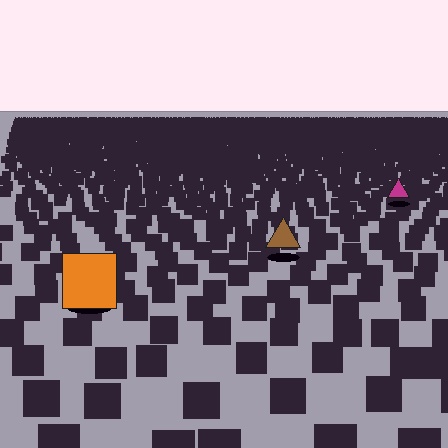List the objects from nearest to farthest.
From nearest to farthest: the orange square, the brown triangle, the magenta triangle.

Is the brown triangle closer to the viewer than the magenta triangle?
Yes. The brown triangle is closer — you can tell from the texture gradient: the ground texture is coarser near it.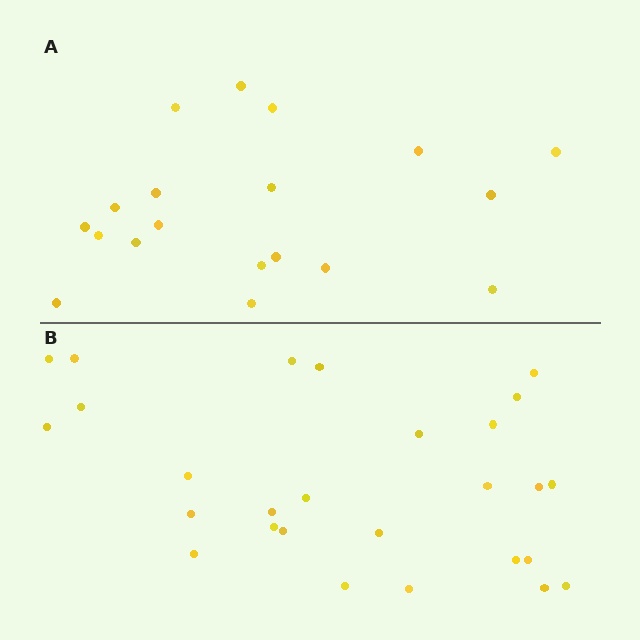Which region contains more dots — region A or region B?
Region B (the bottom region) has more dots.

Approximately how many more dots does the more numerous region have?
Region B has roughly 8 or so more dots than region A.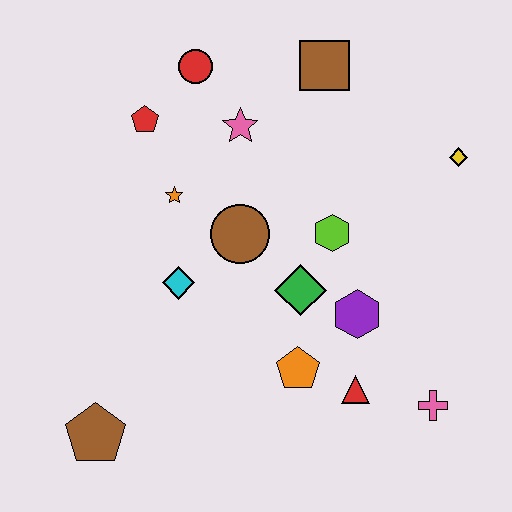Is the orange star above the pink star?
No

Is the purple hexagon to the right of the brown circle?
Yes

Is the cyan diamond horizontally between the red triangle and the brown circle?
No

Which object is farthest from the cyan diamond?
The yellow diamond is farthest from the cyan diamond.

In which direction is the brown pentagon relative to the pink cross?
The brown pentagon is to the left of the pink cross.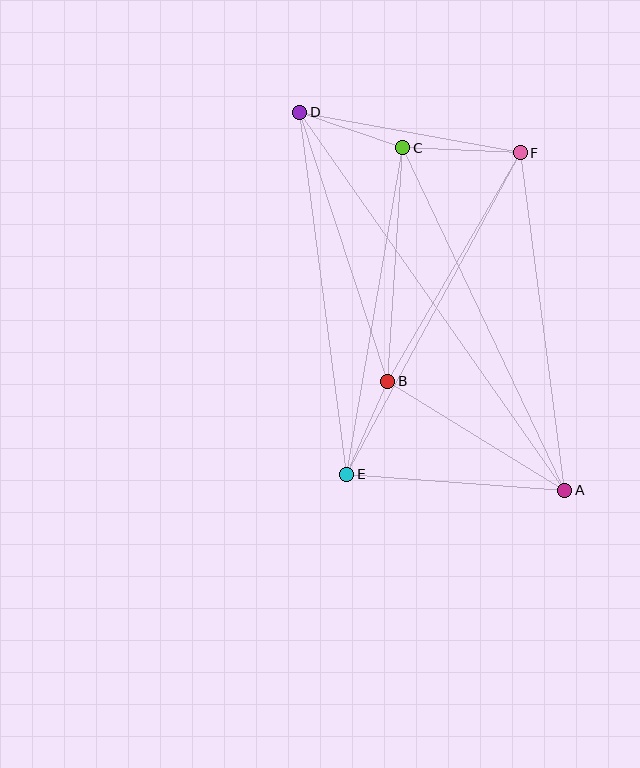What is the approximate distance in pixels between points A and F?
The distance between A and F is approximately 340 pixels.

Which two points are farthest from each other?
Points A and D are farthest from each other.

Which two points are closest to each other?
Points B and E are closest to each other.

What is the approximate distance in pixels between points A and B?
The distance between A and B is approximately 208 pixels.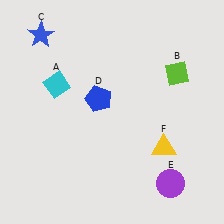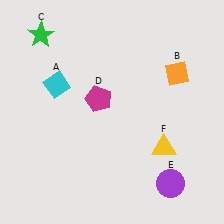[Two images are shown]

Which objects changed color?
B changed from lime to orange. C changed from blue to green. D changed from blue to magenta.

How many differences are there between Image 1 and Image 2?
There are 3 differences between the two images.